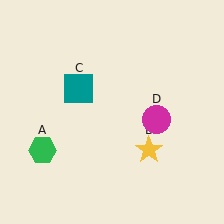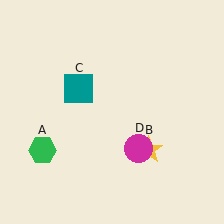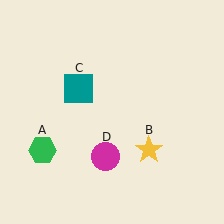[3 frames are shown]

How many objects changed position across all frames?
1 object changed position: magenta circle (object D).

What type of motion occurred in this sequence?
The magenta circle (object D) rotated clockwise around the center of the scene.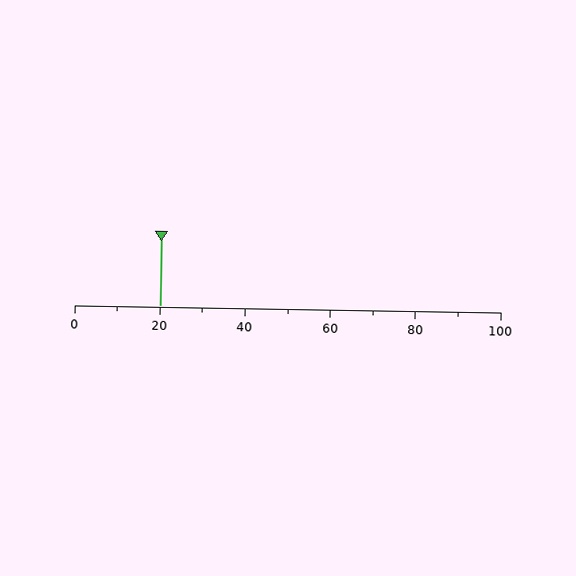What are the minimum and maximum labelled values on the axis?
The axis runs from 0 to 100.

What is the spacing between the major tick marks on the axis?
The major ticks are spaced 20 apart.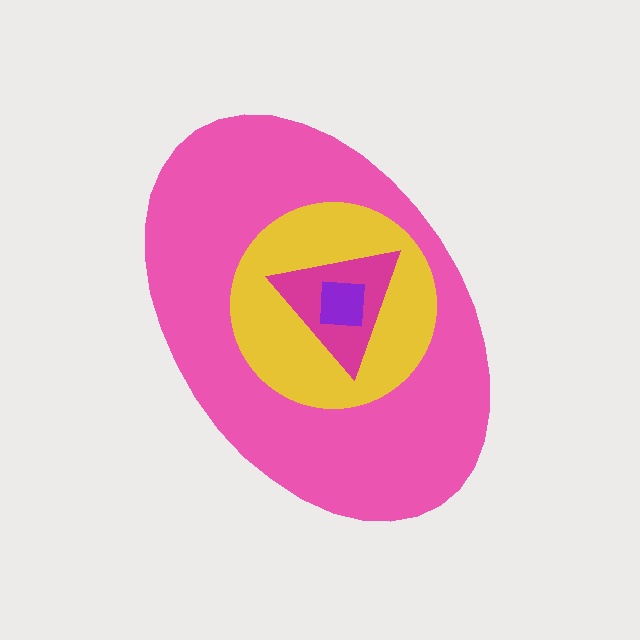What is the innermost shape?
The purple square.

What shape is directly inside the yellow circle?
The magenta triangle.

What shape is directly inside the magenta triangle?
The purple square.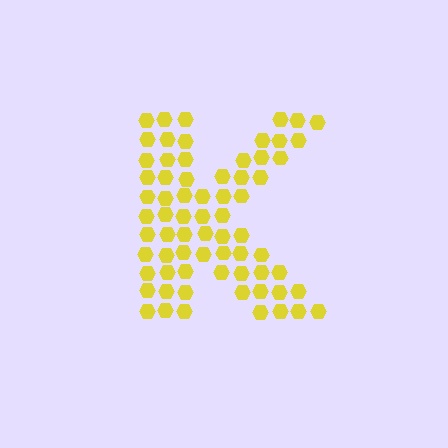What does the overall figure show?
The overall figure shows the letter K.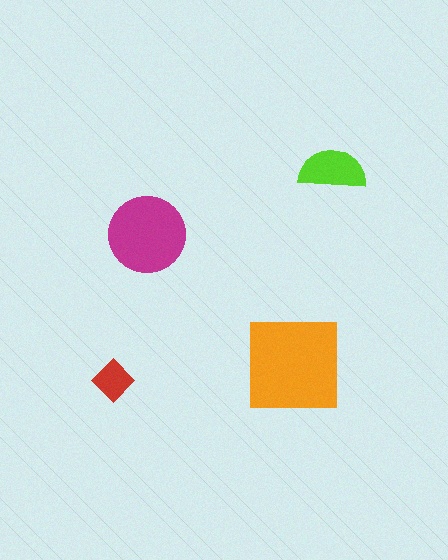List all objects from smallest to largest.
The red diamond, the lime semicircle, the magenta circle, the orange square.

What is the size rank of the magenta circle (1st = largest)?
2nd.